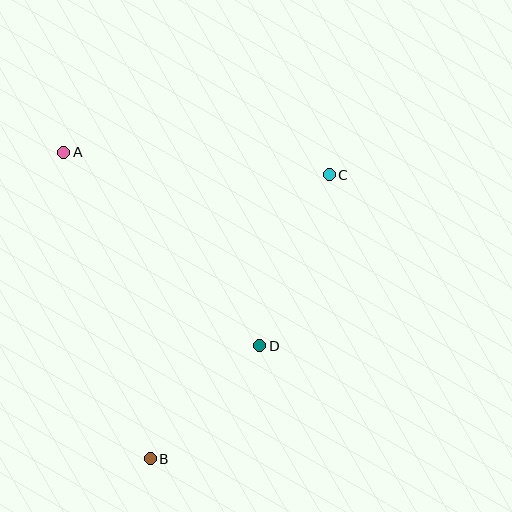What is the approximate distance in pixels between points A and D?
The distance between A and D is approximately 275 pixels.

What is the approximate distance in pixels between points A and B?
The distance between A and B is approximately 318 pixels.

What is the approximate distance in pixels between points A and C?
The distance between A and C is approximately 267 pixels.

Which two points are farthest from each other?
Points B and C are farthest from each other.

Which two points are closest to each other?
Points B and D are closest to each other.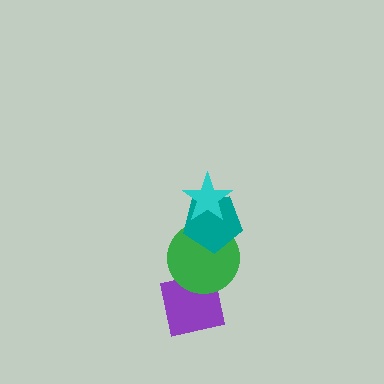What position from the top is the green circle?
The green circle is 3rd from the top.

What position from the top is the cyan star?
The cyan star is 1st from the top.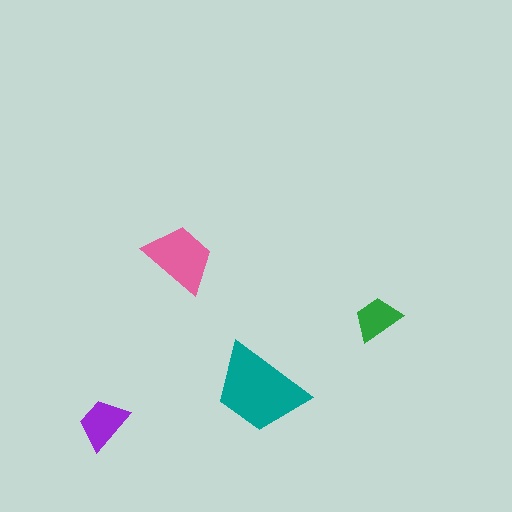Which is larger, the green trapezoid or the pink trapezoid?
The pink one.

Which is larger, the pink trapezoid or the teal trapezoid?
The teal one.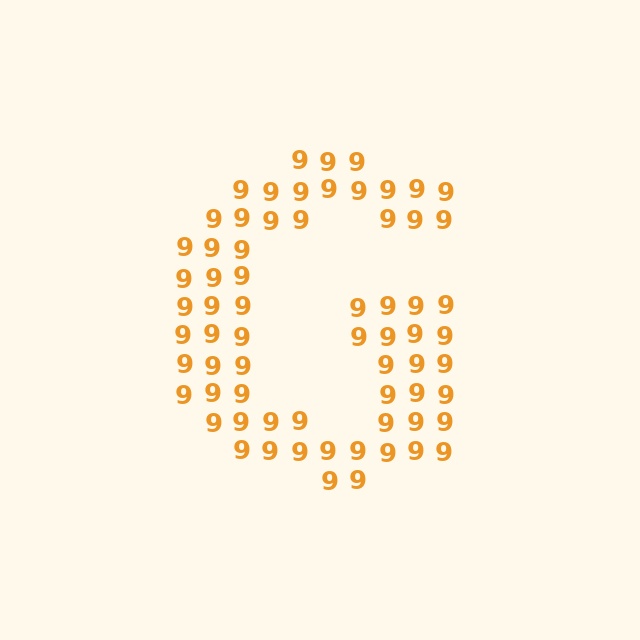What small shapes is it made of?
It is made of small digit 9's.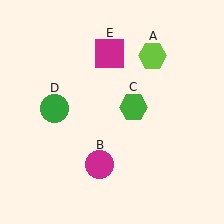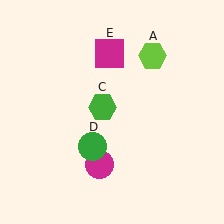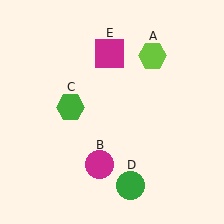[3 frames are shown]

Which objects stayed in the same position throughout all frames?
Lime hexagon (object A) and magenta circle (object B) and magenta square (object E) remained stationary.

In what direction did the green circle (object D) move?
The green circle (object D) moved down and to the right.